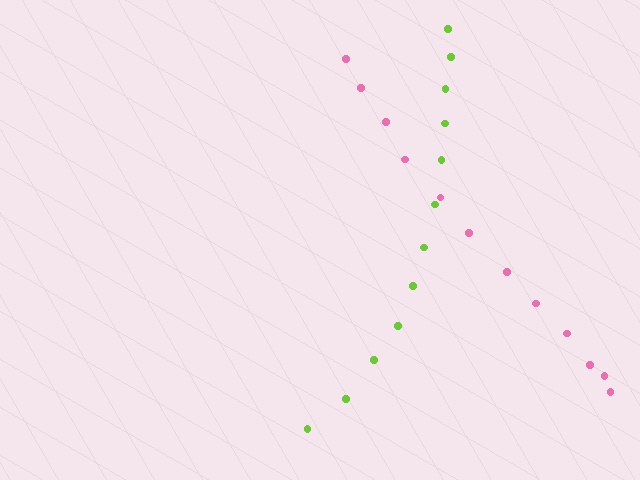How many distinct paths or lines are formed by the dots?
There are 2 distinct paths.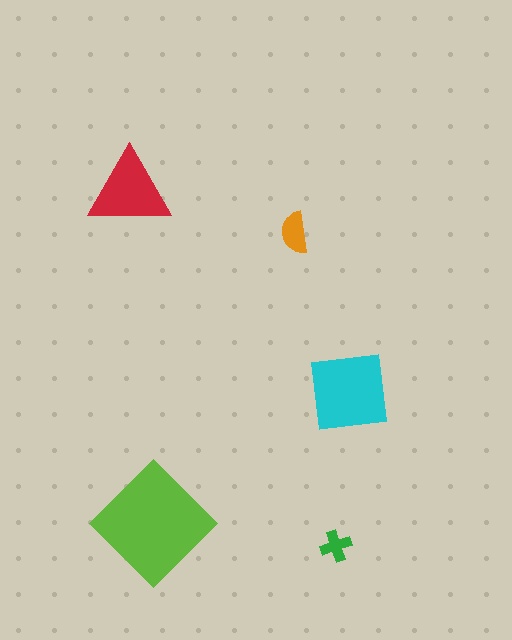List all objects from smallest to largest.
The green cross, the orange semicircle, the red triangle, the cyan square, the lime diamond.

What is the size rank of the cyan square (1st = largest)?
2nd.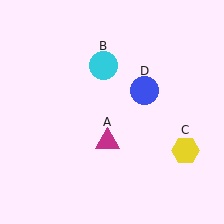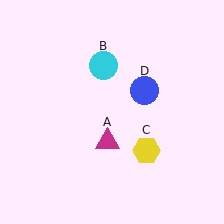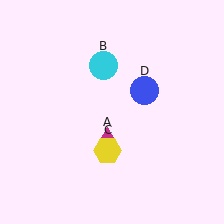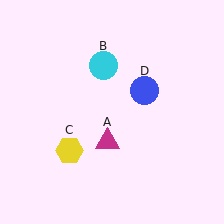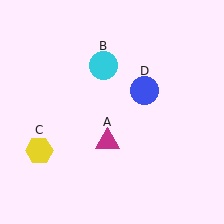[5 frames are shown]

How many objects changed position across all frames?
1 object changed position: yellow hexagon (object C).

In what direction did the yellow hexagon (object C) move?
The yellow hexagon (object C) moved left.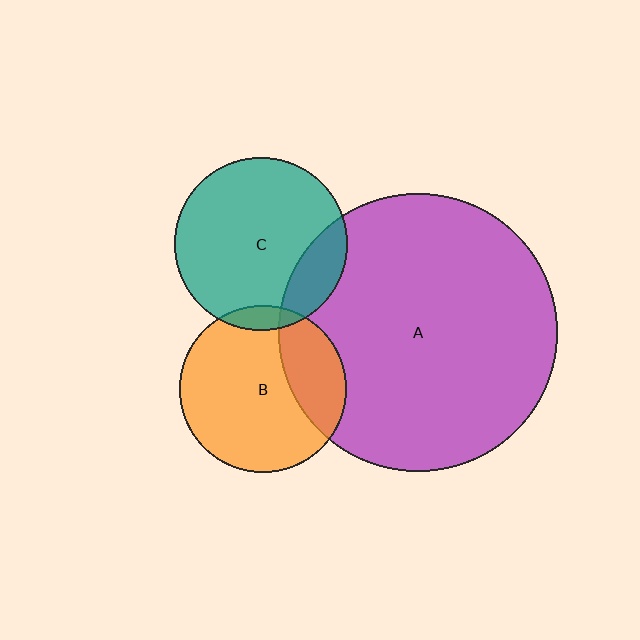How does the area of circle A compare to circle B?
Approximately 2.8 times.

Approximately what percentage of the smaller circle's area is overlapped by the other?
Approximately 5%.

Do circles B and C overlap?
Yes.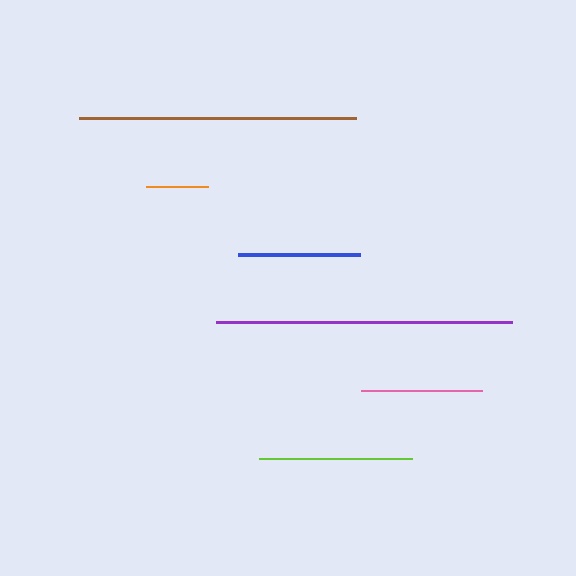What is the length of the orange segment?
The orange segment is approximately 61 pixels long.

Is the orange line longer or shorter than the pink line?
The pink line is longer than the orange line.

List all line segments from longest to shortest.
From longest to shortest: purple, brown, lime, blue, pink, orange.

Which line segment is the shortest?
The orange line is the shortest at approximately 61 pixels.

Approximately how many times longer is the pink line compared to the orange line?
The pink line is approximately 2.0 times the length of the orange line.